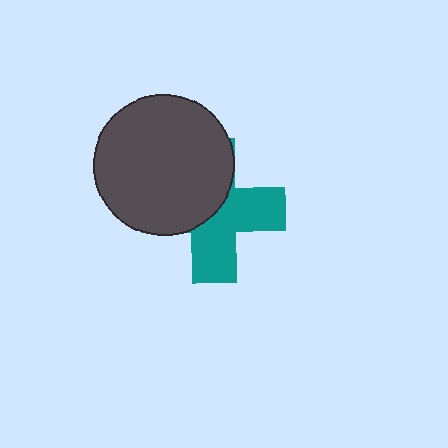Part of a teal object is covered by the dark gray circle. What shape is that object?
It is a cross.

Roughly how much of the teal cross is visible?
About half of it is visible (roughly 50%).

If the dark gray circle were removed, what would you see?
You would see the complete teal cross.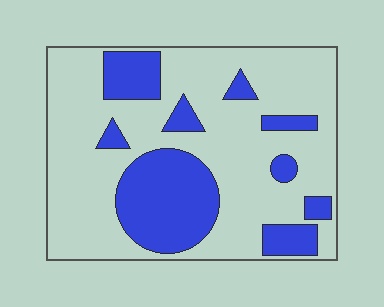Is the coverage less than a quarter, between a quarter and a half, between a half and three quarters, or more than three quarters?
Between a quarter and a half.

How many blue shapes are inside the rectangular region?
9.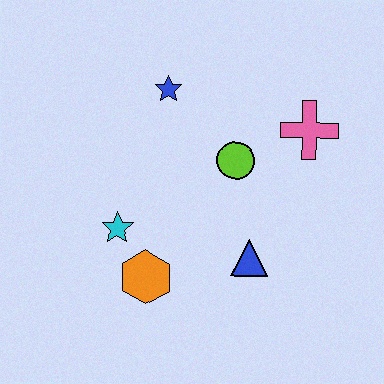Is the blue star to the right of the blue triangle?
No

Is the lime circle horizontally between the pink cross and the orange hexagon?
Yes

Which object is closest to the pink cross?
The lime circle is closest to the pink cross.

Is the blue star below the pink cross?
No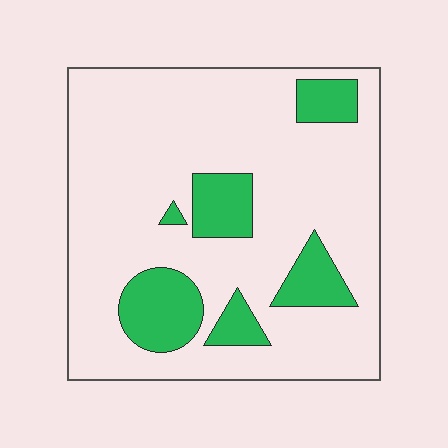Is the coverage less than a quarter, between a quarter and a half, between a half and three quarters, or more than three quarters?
Less than a quarter.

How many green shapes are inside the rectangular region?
6.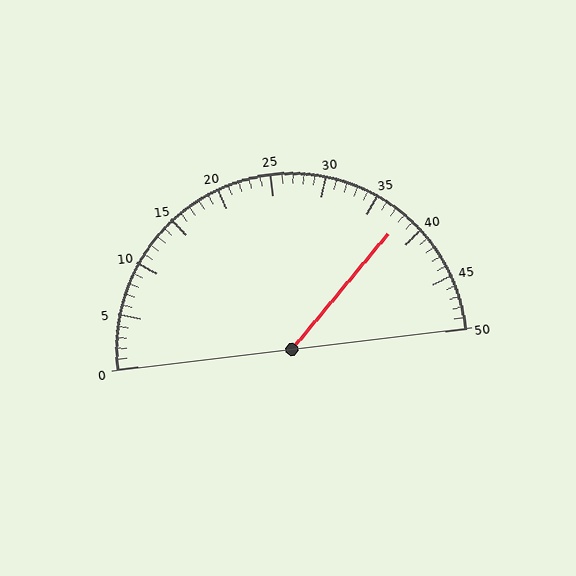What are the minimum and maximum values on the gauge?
The gauge ranges from 0 to 50.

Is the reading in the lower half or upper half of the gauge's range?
The reading is in the upper half of the range (0 to 50).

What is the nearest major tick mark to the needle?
The nearest major tick mark is 40.